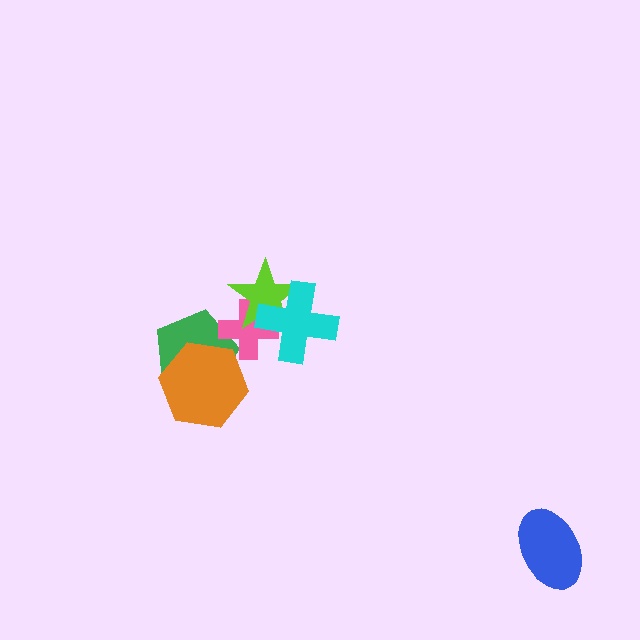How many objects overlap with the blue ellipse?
0 objects overlap with the blue ellipse.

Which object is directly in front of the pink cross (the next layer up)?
The lime star is directly in front of the pink cross.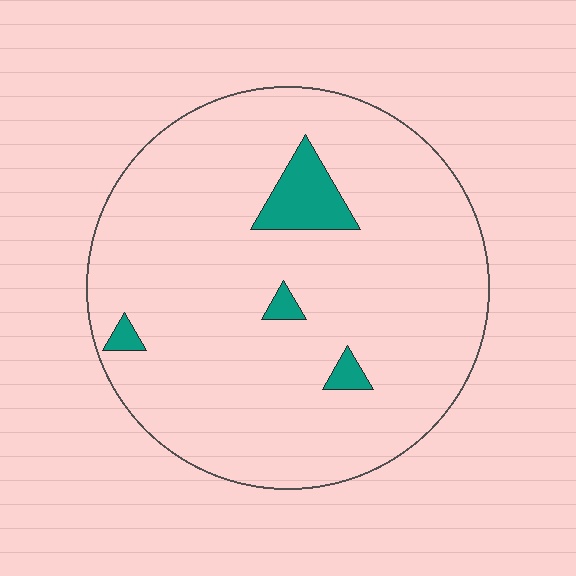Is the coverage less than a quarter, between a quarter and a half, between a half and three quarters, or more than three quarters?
Less than a quarter.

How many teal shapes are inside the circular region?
4.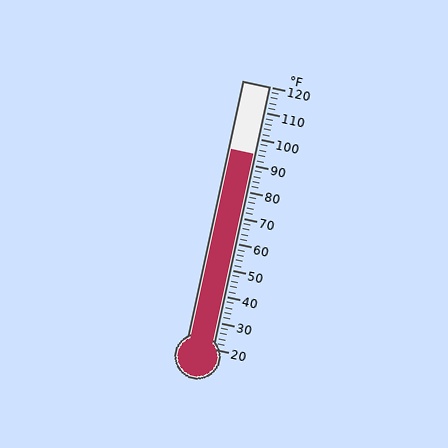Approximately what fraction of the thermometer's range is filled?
The thermometer is filled to approximately 75% of its range.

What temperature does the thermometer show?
The thermometer shows approximately 94°F.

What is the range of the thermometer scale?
The thermometer scale ranges from 20°F to 120°F.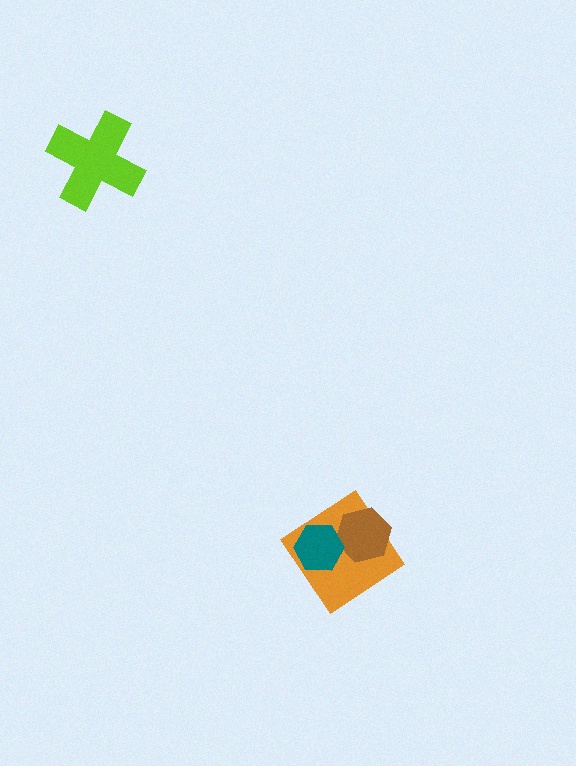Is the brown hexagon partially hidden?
Yes, it is partially covered by another shape.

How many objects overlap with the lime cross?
0 objects overlap with the lime cross.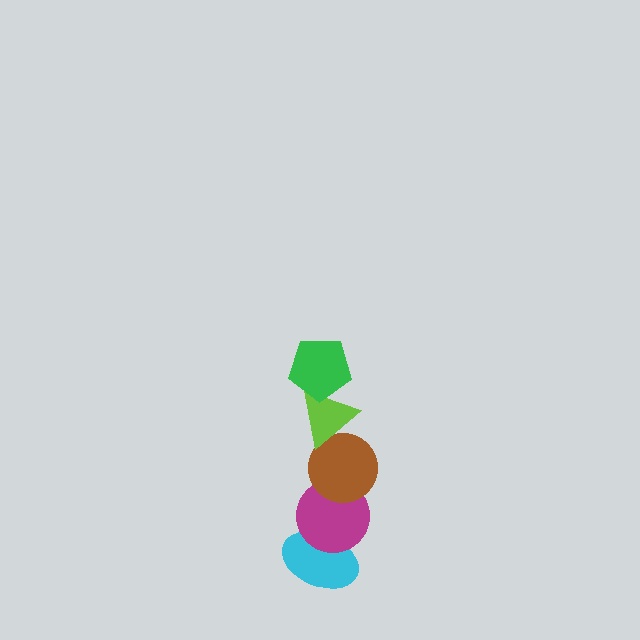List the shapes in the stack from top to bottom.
From top to bottom: the green pentagon, the lime triangle, the brown circle, the magenta circle, the cyan ellipse.